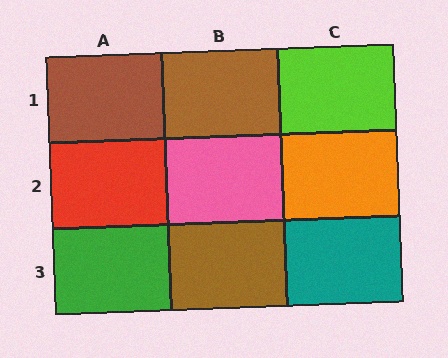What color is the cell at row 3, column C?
Teal.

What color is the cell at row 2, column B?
Pink.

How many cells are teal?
1 cell is teal.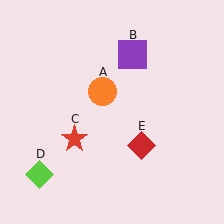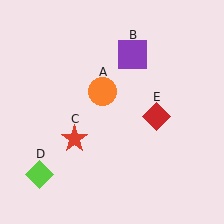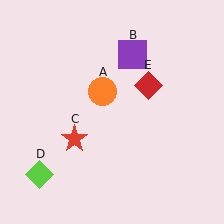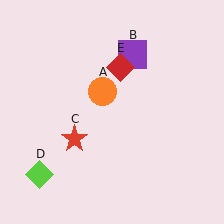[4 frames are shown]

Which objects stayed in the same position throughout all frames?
Orange circle (object A) and purple square (object B) and red star (object C) and lime diamond (object D) remained stationary.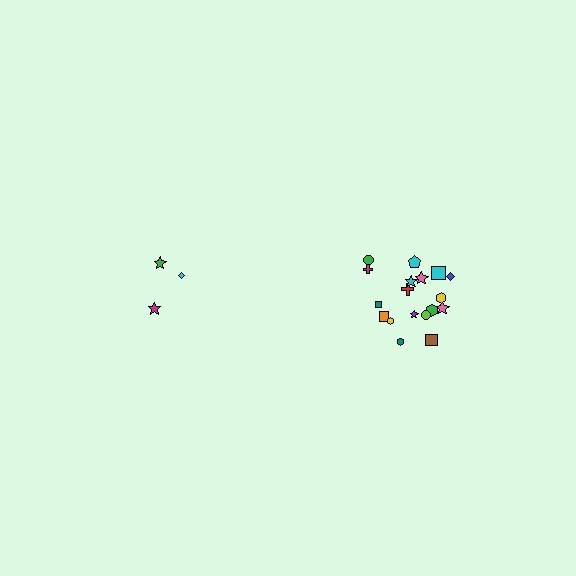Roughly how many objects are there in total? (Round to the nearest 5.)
Roughly 20 objects in total.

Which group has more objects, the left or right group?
The right group.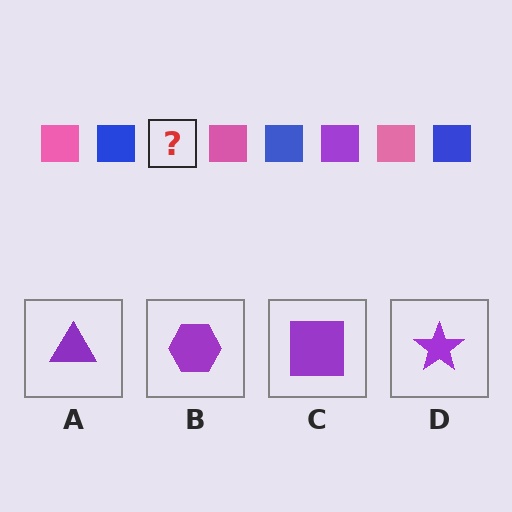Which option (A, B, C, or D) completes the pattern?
C.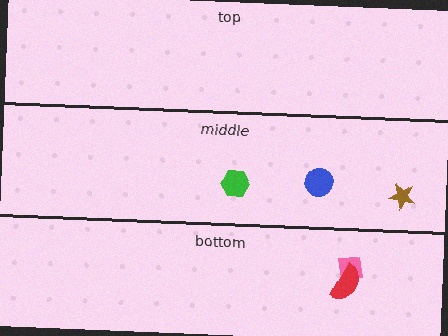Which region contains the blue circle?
The middle region.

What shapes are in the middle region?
The blue circle, the green hexagon, the brown star.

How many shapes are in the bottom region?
2.